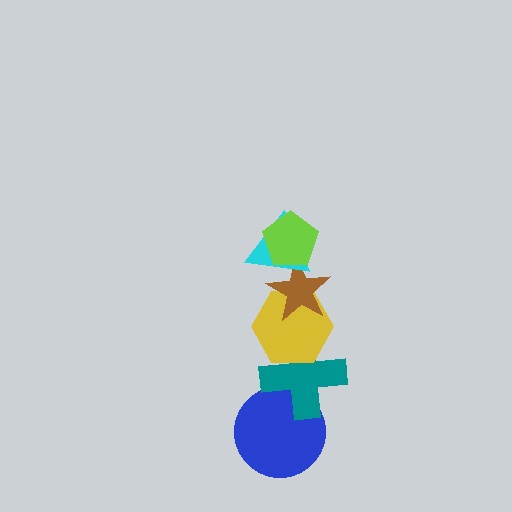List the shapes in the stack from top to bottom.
From top to bottom: the lime pentagon, the cyan triangle, the brown star, the yellow hexagon, the teal cross, the blue circle.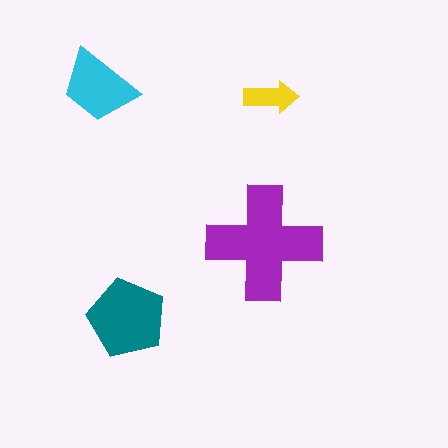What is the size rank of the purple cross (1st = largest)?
1st.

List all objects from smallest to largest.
The yellow arrow, the cyan trapezoid, the teal pentagon, the purple cross.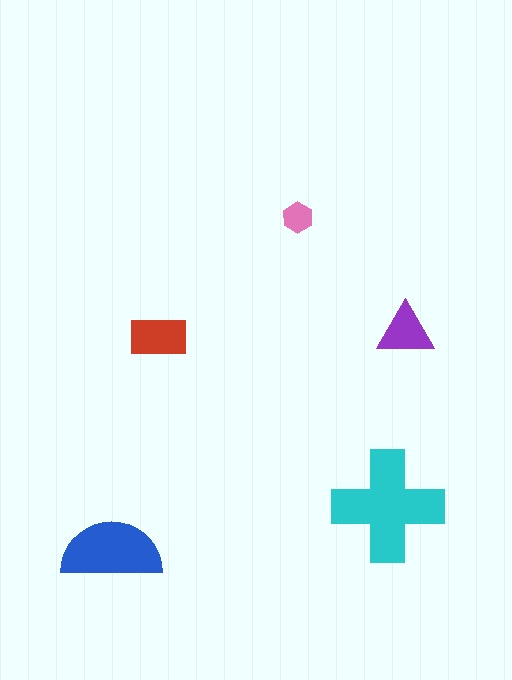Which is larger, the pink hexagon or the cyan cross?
The cyan cross.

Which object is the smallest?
The pink hexagon.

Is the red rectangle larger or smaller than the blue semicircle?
Smaller.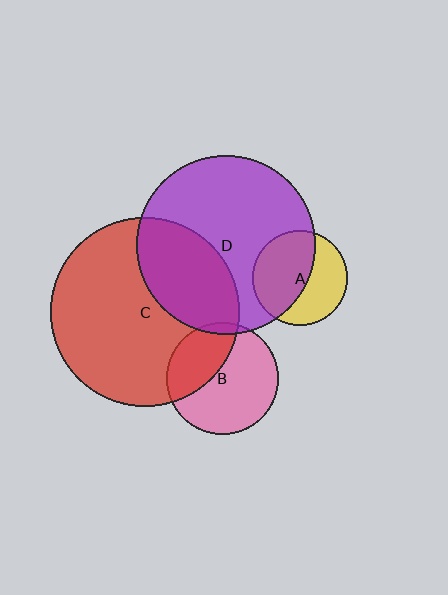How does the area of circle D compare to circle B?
Approximately 2.6 times.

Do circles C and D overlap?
Yes.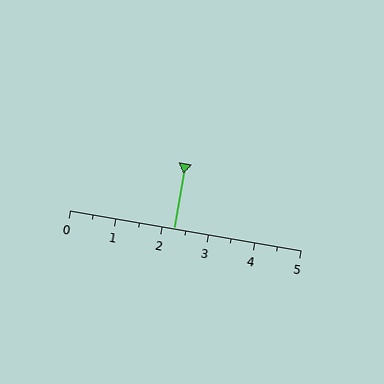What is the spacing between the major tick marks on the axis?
The major ticks are spaced 1 apart.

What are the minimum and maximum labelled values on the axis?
The axis runs from 0 to 5.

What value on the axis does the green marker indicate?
The marker indicates approximately 2.2.